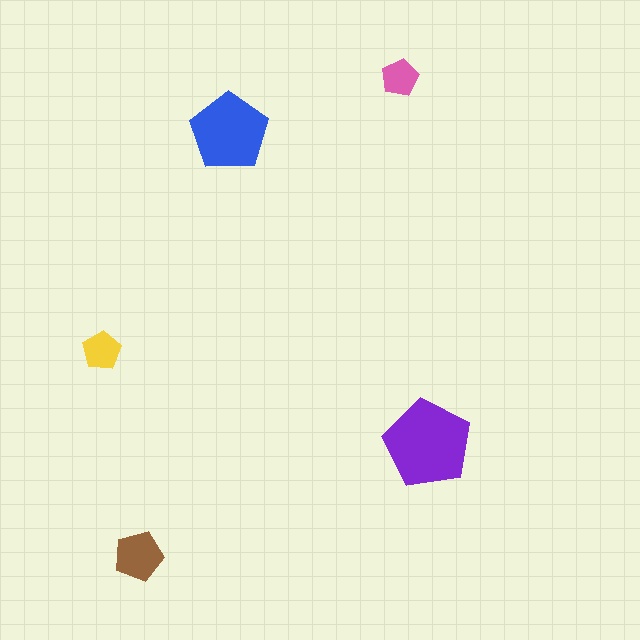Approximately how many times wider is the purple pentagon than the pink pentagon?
About 2.5 times wider.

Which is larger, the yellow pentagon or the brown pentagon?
The brown one.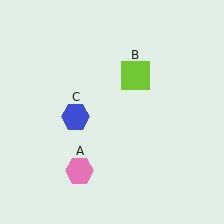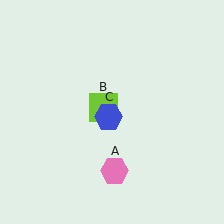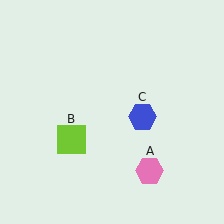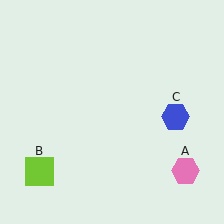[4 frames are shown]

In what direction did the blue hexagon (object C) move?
The blue hexagon (object C) moved right.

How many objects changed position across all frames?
3 objects changed position: pink hexagon (object A), lime square (object B), blue hexagon (object C).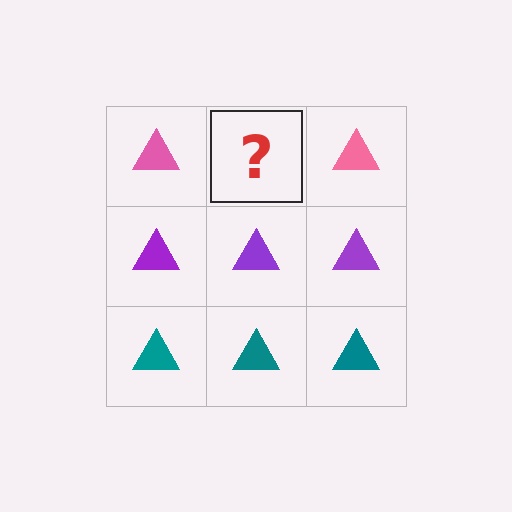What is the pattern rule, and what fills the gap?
The rule is that each row has a consistent color. The gap should be filled with a pink triangle.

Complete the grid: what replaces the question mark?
The question mark should be replaced with a pink triangle.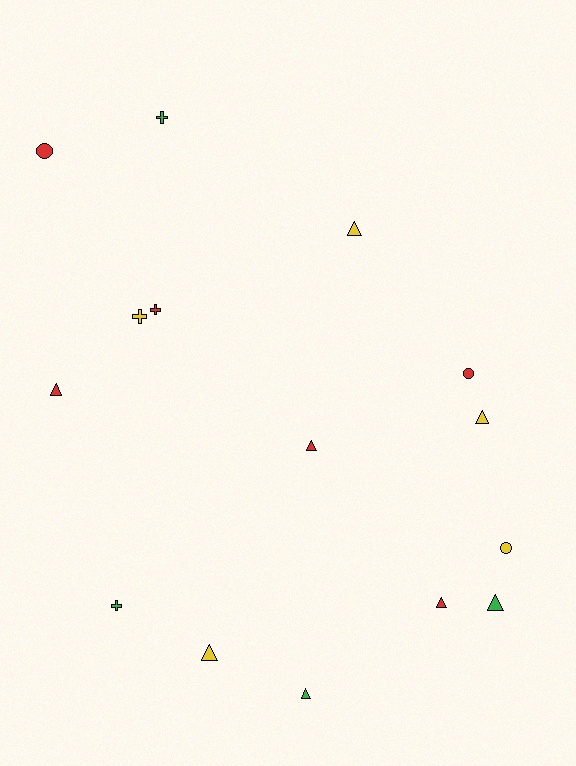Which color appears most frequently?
Red, with 6 objects.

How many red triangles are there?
There are 3 red triangles.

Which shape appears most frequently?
Triangle, with 8 objects.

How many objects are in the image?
There are 15 objects.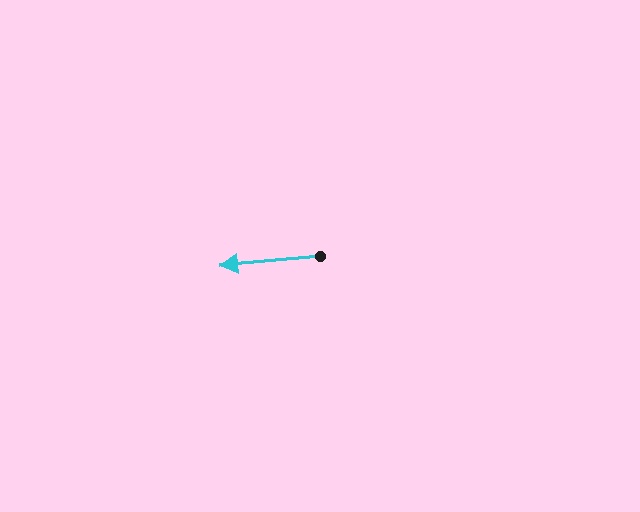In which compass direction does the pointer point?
West.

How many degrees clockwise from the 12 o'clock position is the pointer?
Approximately 265 degrees.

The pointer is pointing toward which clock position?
Roughly 9 o'clock.